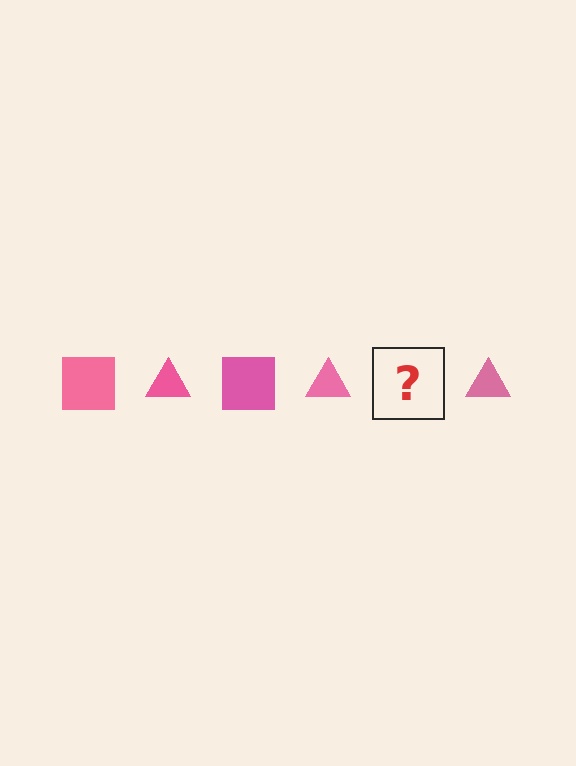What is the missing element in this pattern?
The missing element is a pink square.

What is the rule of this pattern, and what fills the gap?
The rule is that the pattern cycles through square, triangle shapes in pink. The gap should be filled with a pink square.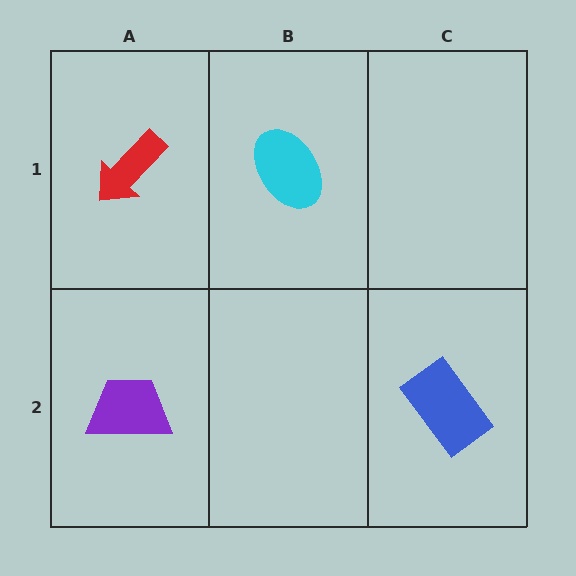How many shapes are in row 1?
2 shapes.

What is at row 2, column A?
A purple trapezoid.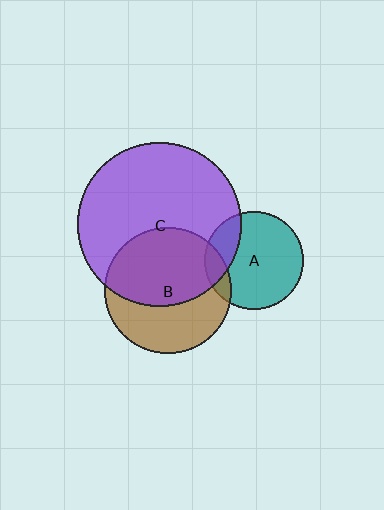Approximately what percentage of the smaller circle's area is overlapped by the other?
Approximately 10%.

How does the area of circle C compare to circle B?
Approximately 1.7 times.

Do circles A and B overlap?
Yes.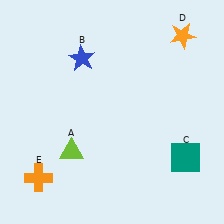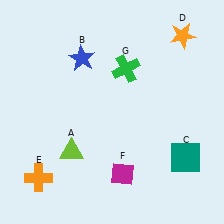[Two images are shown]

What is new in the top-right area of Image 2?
A green cross (G) was added in the top-right area of Image 2.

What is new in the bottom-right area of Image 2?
A magenta diamond (F) was added in the bottom-right area of Image 2.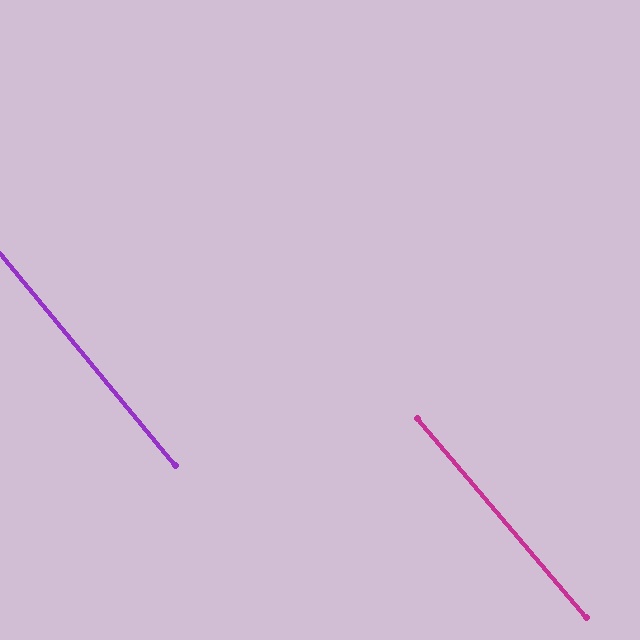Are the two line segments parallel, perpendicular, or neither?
Parallel — their directions differ by only 0.7°.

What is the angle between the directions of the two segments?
Approximately 1 degree.